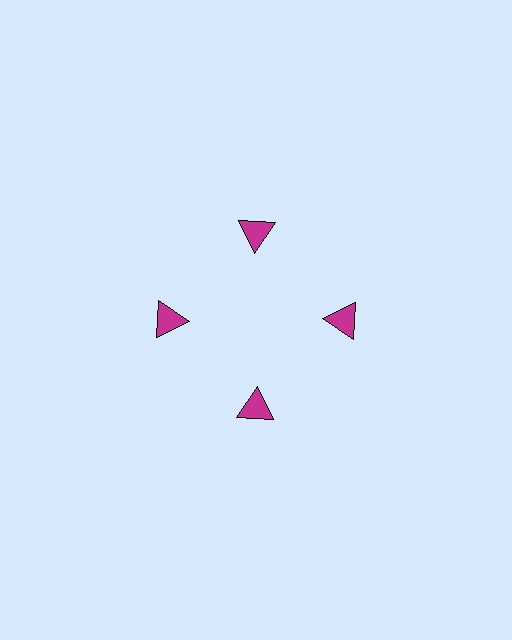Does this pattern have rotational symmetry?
Yes, this pattern has 4-fold rotational symmetry. It looks the same after rotating 90 degrees around the center.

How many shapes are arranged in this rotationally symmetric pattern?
There are 4 shapes, arranged in 4 groups of 1.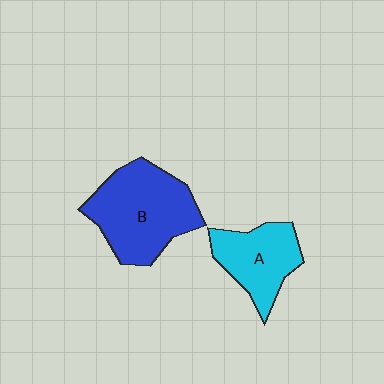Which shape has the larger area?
Shape B (blue).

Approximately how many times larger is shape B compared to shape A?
Approximately 1.5 times.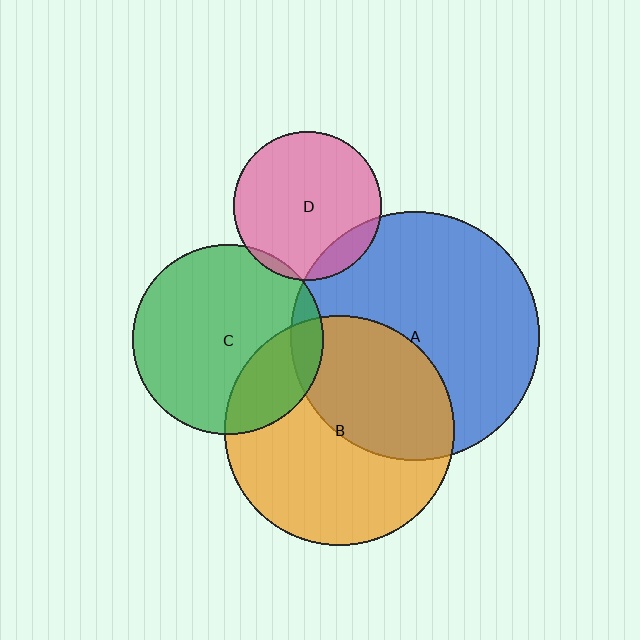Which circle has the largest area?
Circle A (blue).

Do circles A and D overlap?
Yes.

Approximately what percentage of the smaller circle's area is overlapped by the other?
Approximately 10%.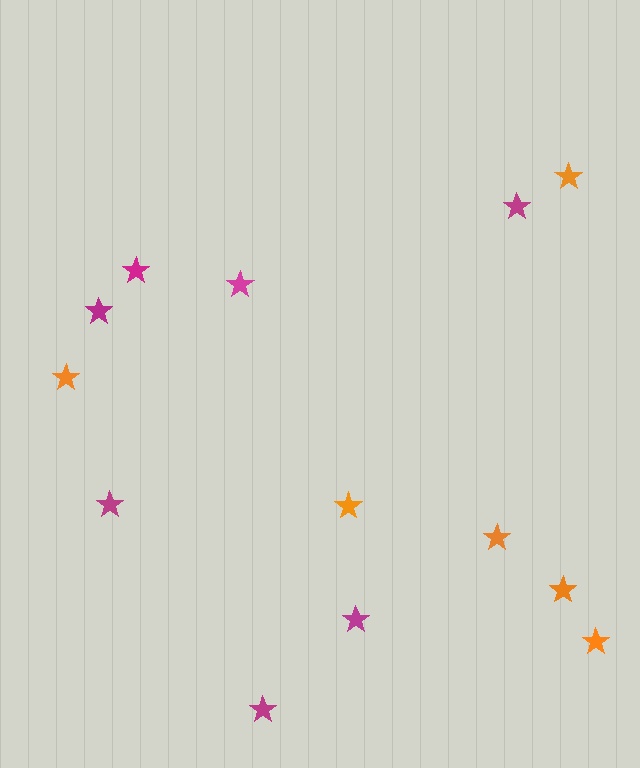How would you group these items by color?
There are 2 groups: one group of magenta stars (7) and one group of orange stars (6).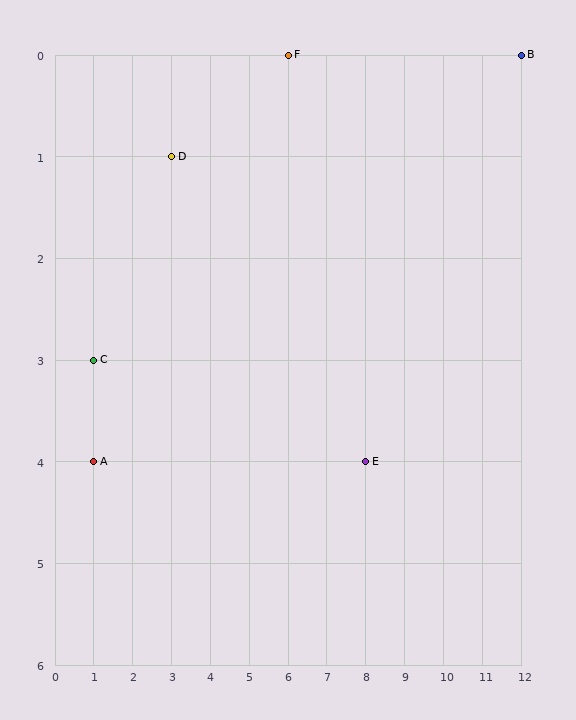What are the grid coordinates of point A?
Point A is at grid coordinates (1, 4).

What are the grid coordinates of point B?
Point B is at grid coordinates (12, 0).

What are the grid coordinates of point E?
Point E is at grid coordinates (8, 4).